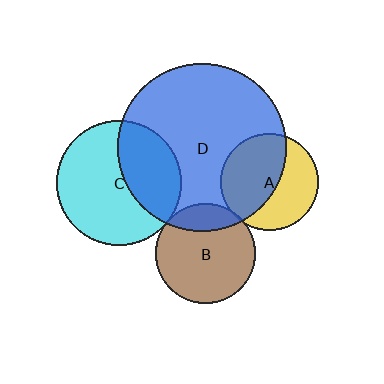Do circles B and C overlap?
Yes.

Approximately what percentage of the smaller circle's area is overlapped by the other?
Approximately 5%.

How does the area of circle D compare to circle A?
Approximately 3.0 times.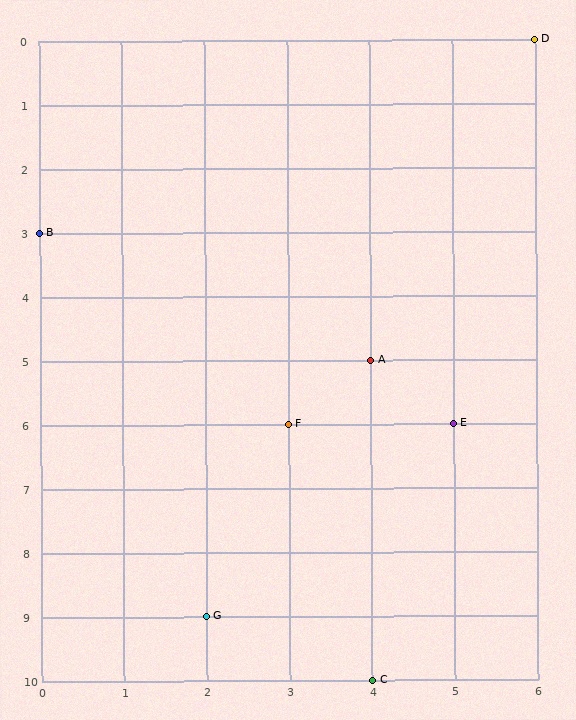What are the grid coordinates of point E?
Point E is at grid coordinates (5, 6).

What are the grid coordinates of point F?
Point F is at grid coordinates (3, 6).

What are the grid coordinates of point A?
Point A is at grid coordinates (4, 5).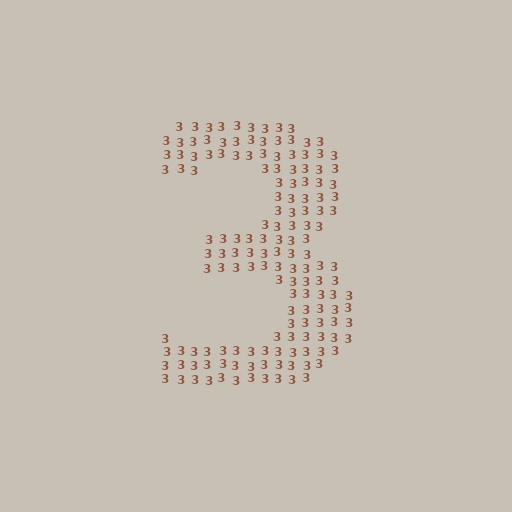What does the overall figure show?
The overall figure shows the digit 3.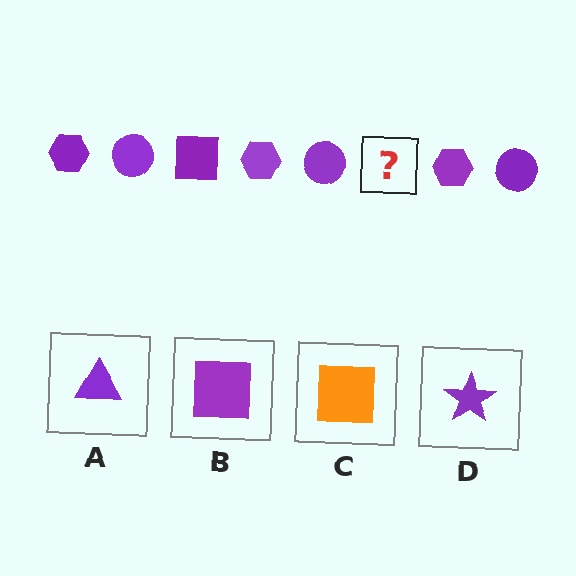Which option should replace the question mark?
Option B.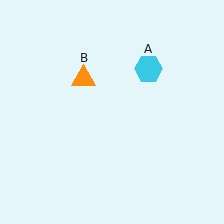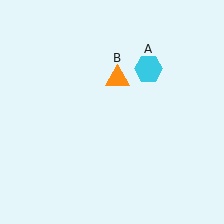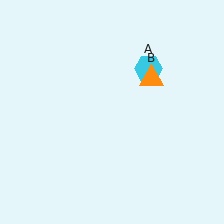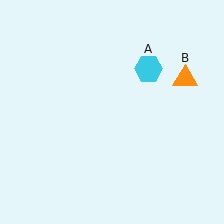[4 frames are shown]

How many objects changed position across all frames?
1 object changed position: orange triangle (object B).